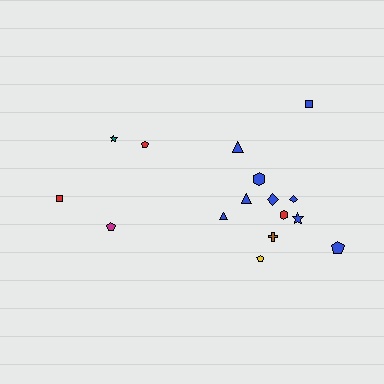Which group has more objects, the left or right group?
The right group.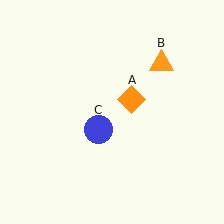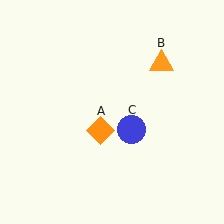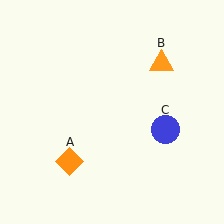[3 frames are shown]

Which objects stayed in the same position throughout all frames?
Orange triangle (object B) remained stationary.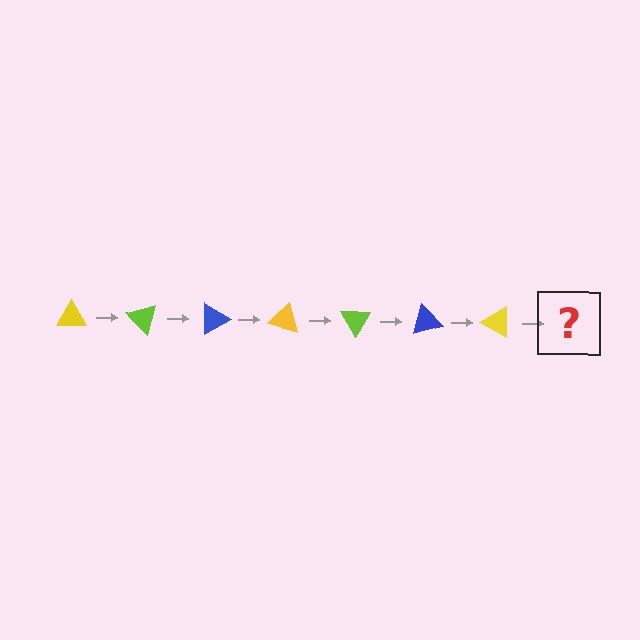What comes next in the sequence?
The next element should be a lime triangle, rotated 315 degrees from the start.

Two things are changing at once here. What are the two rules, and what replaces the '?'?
The two rules are that it rotates 45 degrees each step and the color cycles through yellow, lime, and blue. The '?' should be a lime triangle, rotated 315 degrees from the start.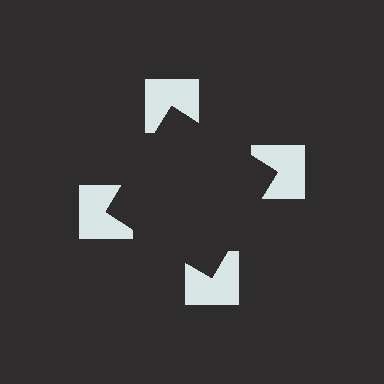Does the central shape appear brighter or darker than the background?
It typically appears slightly darker than the background, even though no actual brightness change is drawn.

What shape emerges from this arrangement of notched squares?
An illusory square — its edges are inferred from the aligned wedge cuts in the notched squares, not physically drawn.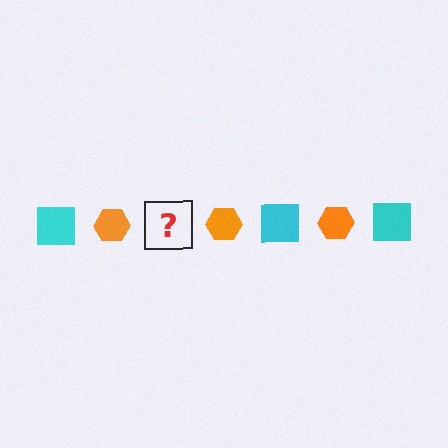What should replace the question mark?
The question mark should be replaced with a cyan square.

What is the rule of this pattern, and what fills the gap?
The rule is that the pattern alternates between cyan square and orange hexagon. The gap should be filled with a cyan square.